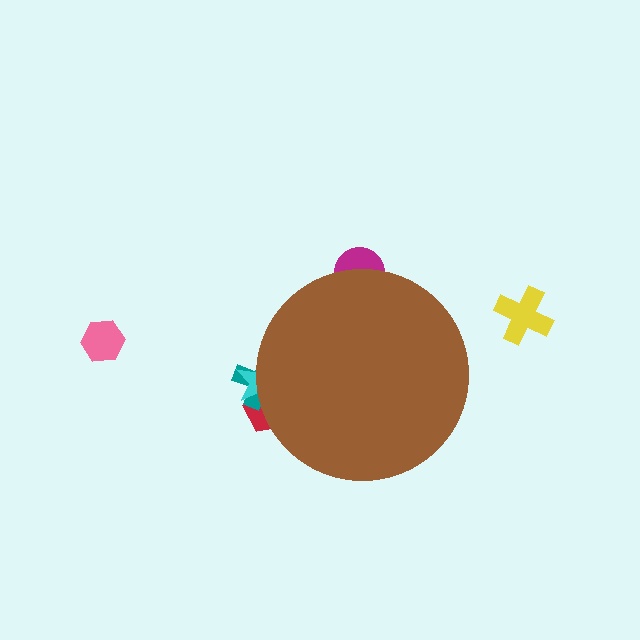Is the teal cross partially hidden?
Yes, the teal cross is partially hidden behind the brown circle.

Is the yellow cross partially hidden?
No, the yellow cross is fully visible.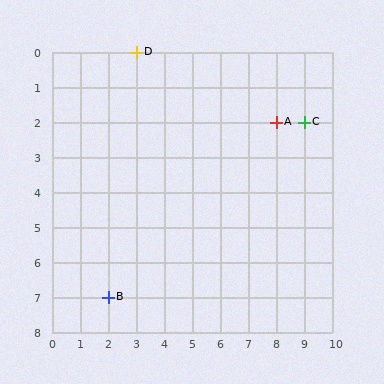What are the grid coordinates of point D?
Point D is at grid coordinates (3, 0).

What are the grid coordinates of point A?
Point A is at grid coordinates (8, 2).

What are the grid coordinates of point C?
Point C is at grid coordinates (9, 2).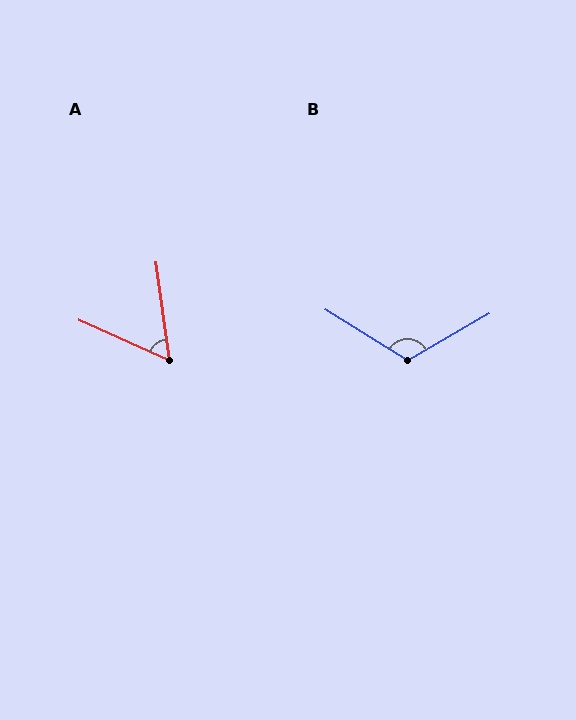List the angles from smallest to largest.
A (58°), B (118°).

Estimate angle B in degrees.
Approximately 118 degrees.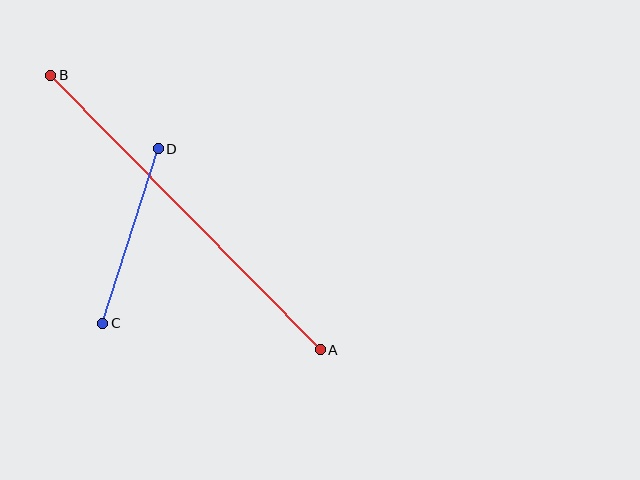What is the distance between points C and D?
The distance is approximately 183 pixels.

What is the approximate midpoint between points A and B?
The midpoint is at approximately (186, 213) pixels.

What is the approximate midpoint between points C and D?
The midpoint is at approximately (130, 236) pixels.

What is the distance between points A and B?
The distance is approximately 385 pixels.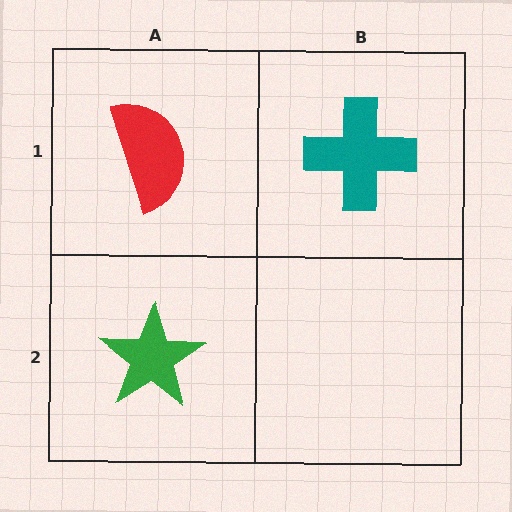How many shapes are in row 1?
2 shapes.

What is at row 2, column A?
A green star.